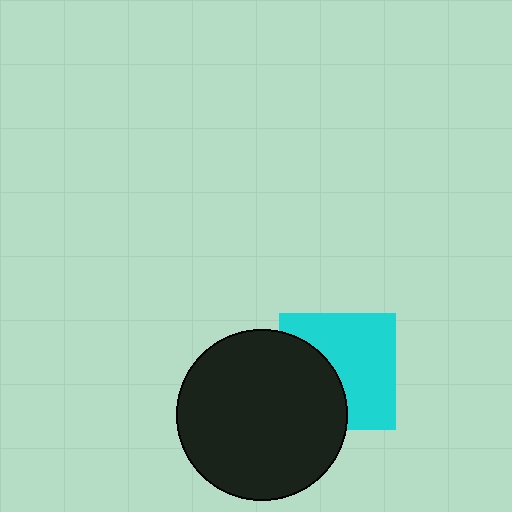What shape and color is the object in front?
The object in front is a black circle.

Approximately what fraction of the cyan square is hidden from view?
Roughly 39% of the cyan square is hidden behind the black circle.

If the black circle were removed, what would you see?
You would see the complete cyan square.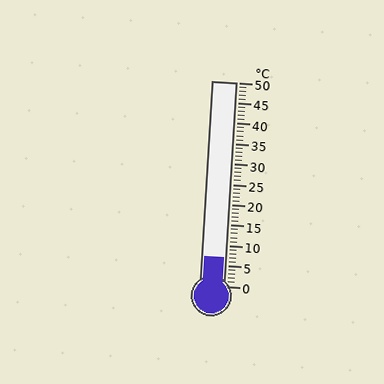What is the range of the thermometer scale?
The thermometer scale ranges from 0°C to 50°C.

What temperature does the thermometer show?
The thermometer shows approximately 7°C.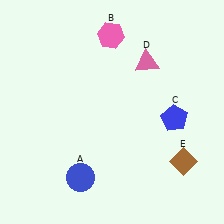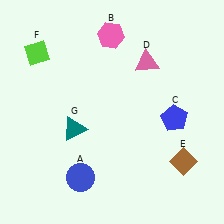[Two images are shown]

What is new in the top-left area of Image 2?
A lime diamond (F) was added in the top-left area of Image 2.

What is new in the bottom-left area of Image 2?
A teal triangle (G) was added in the bottom-left area of Image 2.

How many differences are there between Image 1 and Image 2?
There are 2 differences between the two images.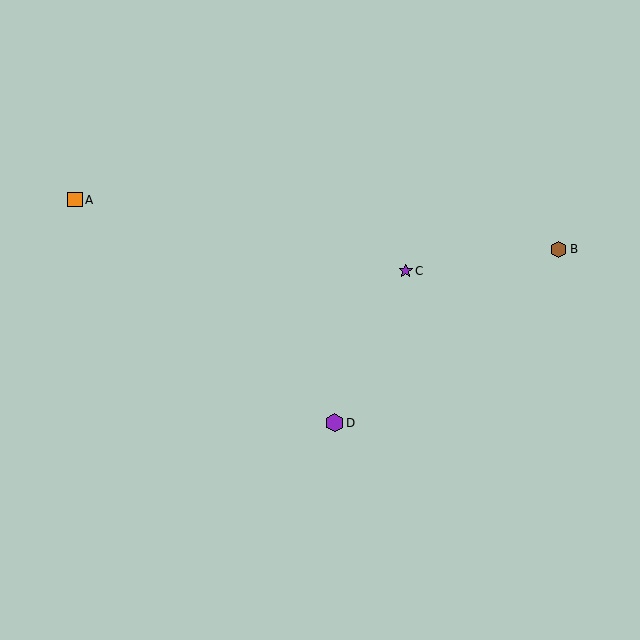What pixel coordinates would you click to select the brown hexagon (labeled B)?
Click at (559, 249) to select the brown hexagon B.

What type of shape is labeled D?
Shape D is a purple hexagon.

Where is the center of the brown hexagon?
The center of the brown hexagon is at (559, 249).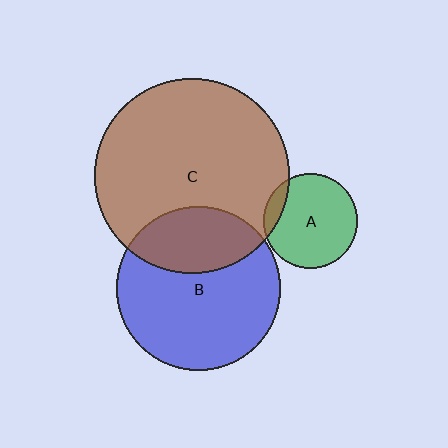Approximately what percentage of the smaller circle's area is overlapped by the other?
Approximately 10%.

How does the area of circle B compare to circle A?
Approximately 3.0 times.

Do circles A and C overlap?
Yes.